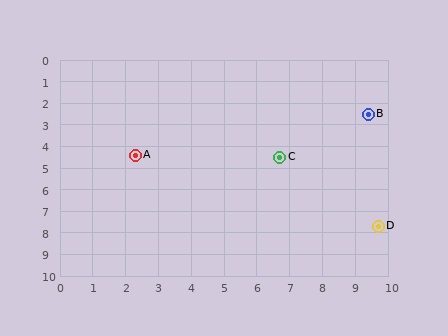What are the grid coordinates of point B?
Point B is at approximately (9.4, 2.5).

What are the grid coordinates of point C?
Point C is at approximately (6.7, 4.5).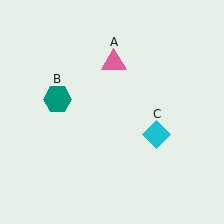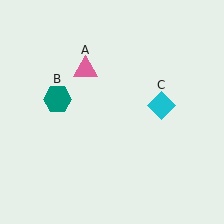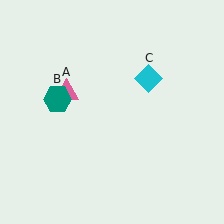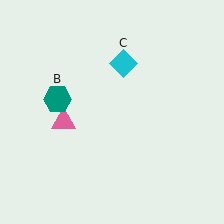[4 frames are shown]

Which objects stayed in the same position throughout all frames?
Teal hexagon (object B) remained stationary.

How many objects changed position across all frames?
2 objects changed position: pink triangle (object A), cyan diamond (object C).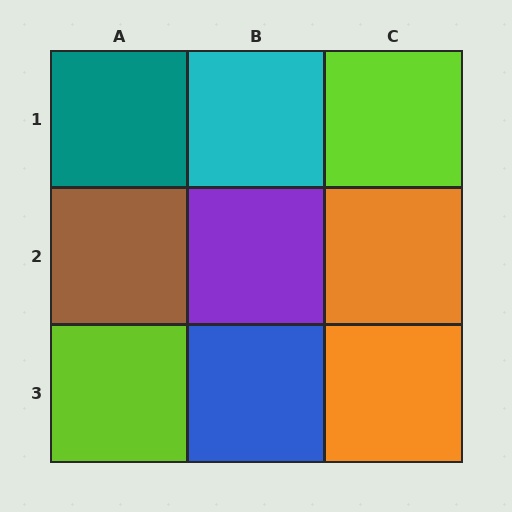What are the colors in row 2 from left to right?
Brown, purple, orange.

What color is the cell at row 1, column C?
Lime.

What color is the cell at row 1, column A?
Teal.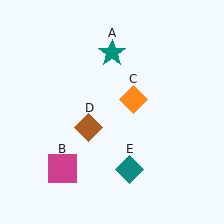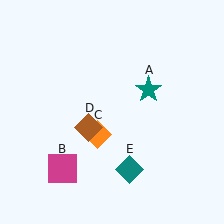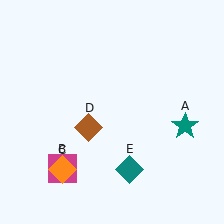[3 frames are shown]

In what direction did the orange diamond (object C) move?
The orange diamond (object C) moved down and to the left.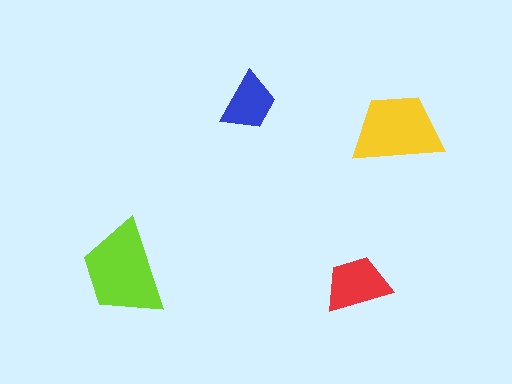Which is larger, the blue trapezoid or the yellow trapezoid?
The yellow one.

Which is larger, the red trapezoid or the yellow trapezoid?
The yellow one.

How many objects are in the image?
There are 4 objects in the image.